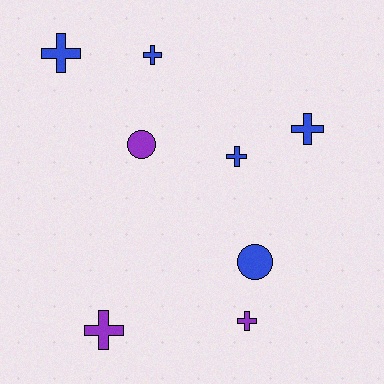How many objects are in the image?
There are 8 objects.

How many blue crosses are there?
There are 4 blue crosses.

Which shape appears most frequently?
Cross, with 6 objects.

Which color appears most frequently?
Blue, with 5 objects.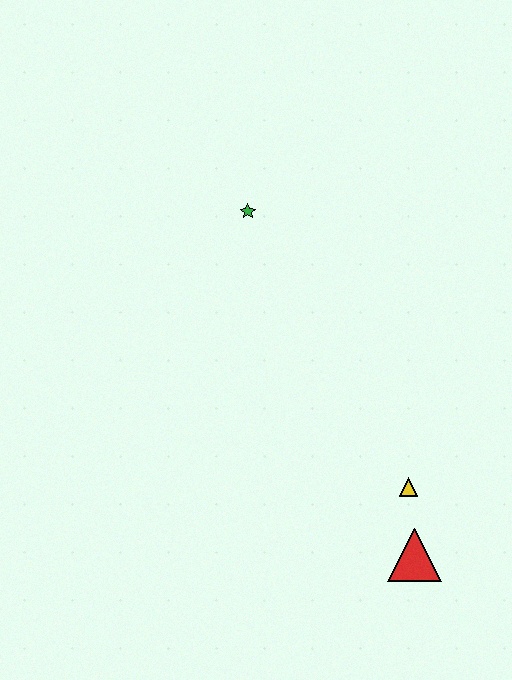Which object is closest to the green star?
The yellow triangle is closest to the green star.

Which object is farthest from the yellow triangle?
The green star is farthest from the yellow triangle.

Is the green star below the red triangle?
No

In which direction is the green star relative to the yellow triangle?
The green star is above the yellow triangle.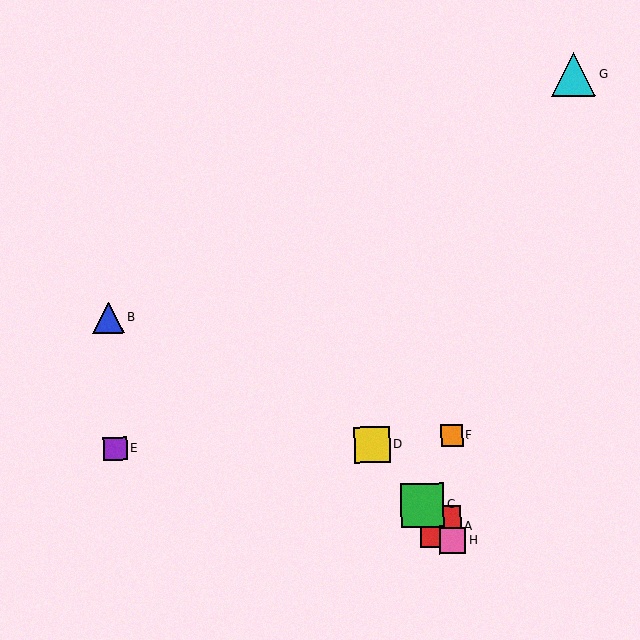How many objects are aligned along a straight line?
4 objects (A, C, D, H) are aligned along a straight line.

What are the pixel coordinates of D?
Object D is at (372, 445).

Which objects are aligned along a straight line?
Objects A, C, D, H are aligned along a straight line.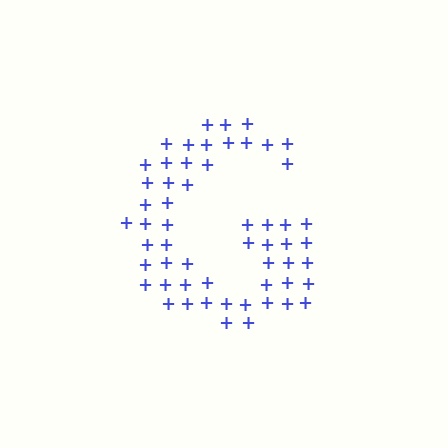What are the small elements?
The small elements are plus signs.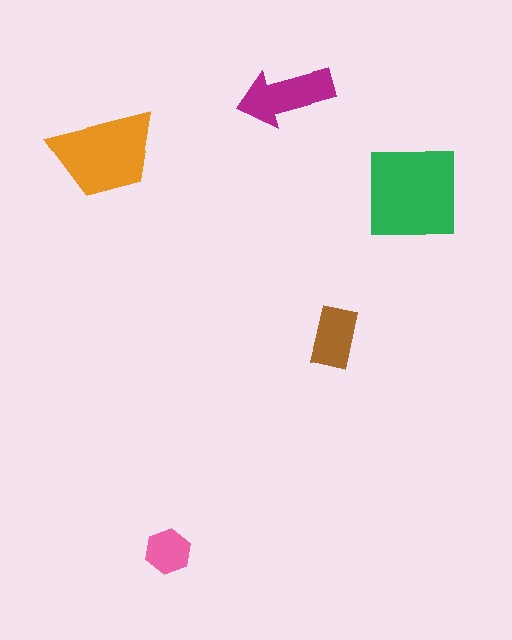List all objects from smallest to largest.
The pink hexagon, the brown rectangle, the magenta arrow, the orange trapezoid, the green square.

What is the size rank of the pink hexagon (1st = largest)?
5th.